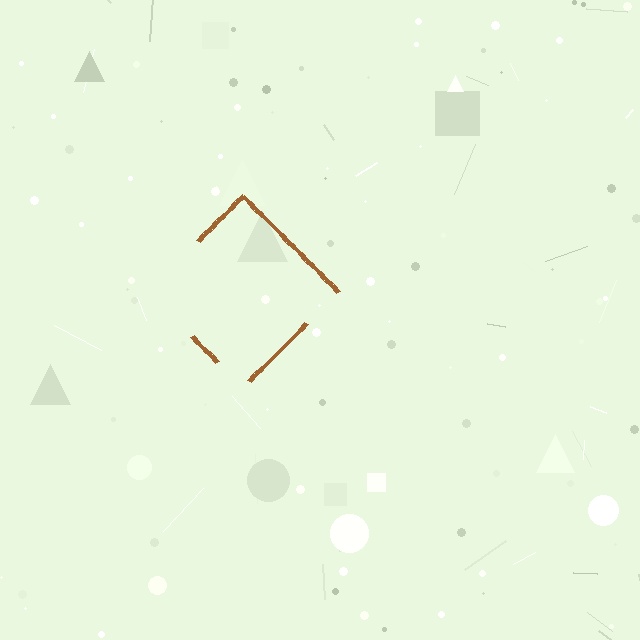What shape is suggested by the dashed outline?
The dashed outline suggests a diamond.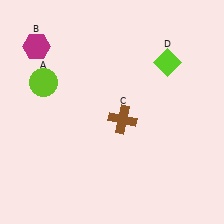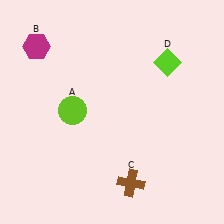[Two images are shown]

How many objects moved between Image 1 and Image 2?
2 objects moved between the two images.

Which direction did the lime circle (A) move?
The lime circle (A) moved right.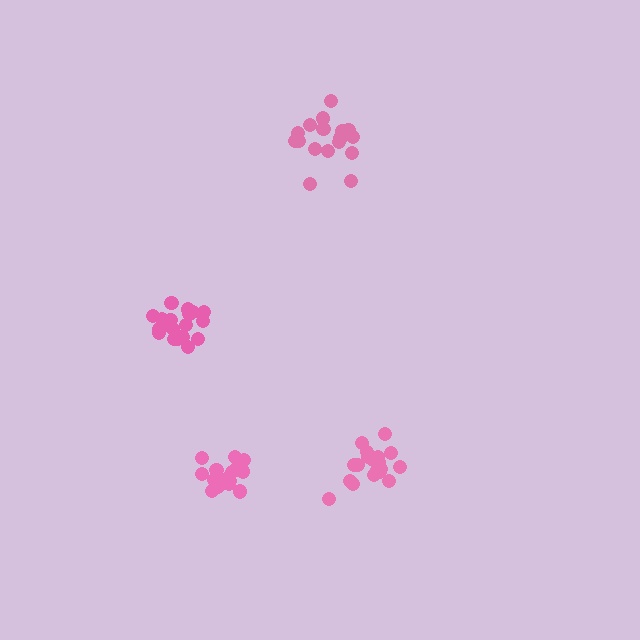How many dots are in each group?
Group 1: 17 dots, Group 2: 20 dots, Group 3: 19 dots, Group 4: 19 dots (75 total).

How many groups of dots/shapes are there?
There are 4 groups.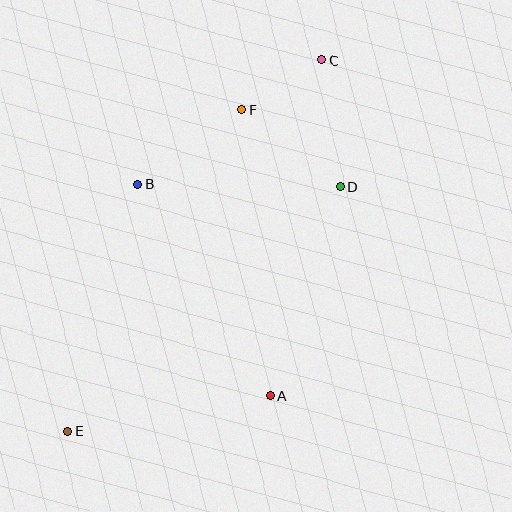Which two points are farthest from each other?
Points C and E are farthest from each other.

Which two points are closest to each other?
Points C and F are closest to each other.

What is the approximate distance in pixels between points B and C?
The distance between B and C is approximately 222 pixels.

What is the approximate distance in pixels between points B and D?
The distance between B and D is approximately 203 pixels.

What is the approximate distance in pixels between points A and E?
The distance between A and E is approximately 206 pixels.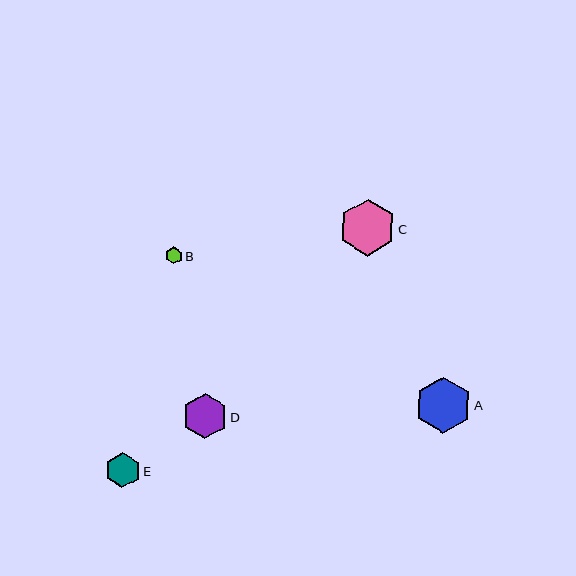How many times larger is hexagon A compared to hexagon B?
Hexagon A is approximately 3.4 times the size of hexagon B.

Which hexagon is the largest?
Hexagon A is the largest with a size of approximately 57 pixels.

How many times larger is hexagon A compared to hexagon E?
Hexagon A is approximately 1.6 times the size of hexagon E.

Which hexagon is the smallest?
Hexagon B is the smallest with a size of approximately 17 pixels.